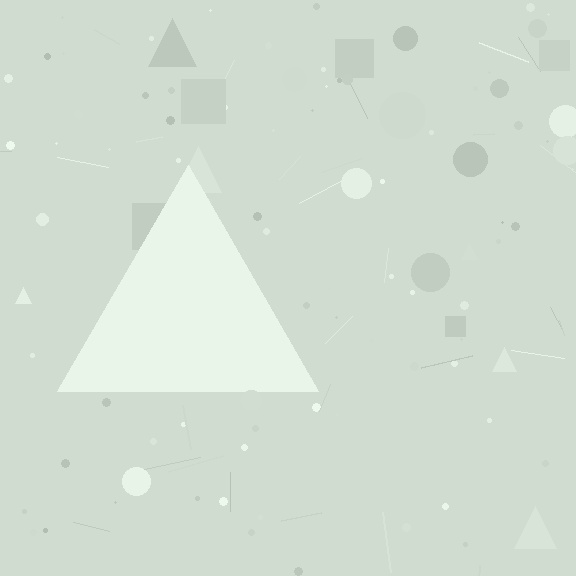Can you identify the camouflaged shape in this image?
The camouflaged shape is a triangle.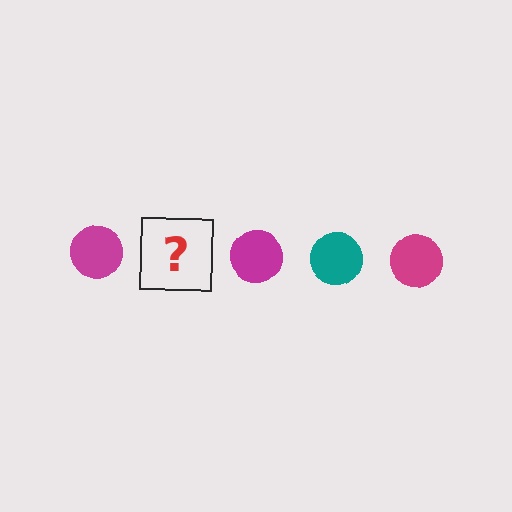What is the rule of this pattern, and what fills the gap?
The rule is that the pattern cycles through magenta, teal circles. The gap should be filled with a teal circle.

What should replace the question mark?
The question mark should be replaced with a teal circle.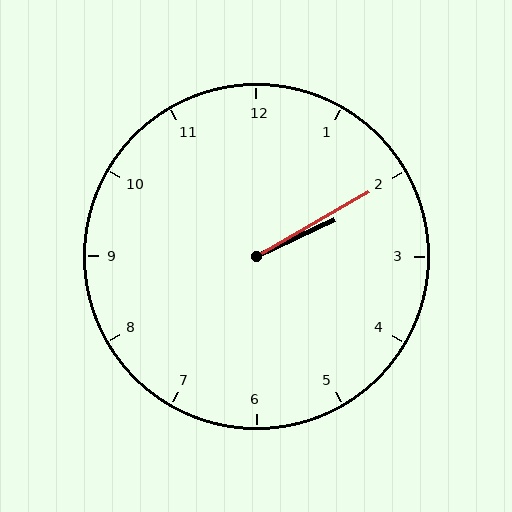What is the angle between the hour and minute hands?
Approximately 5 degrees.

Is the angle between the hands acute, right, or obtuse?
It is acute.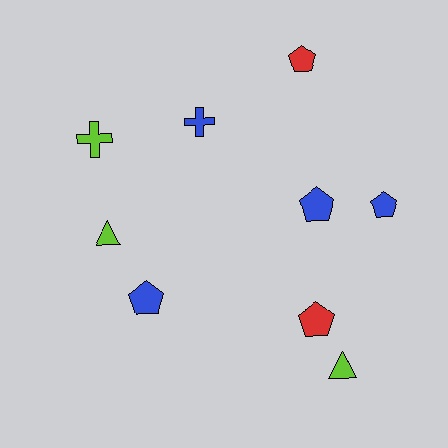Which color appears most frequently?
Blue, with 4 objects.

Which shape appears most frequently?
Pentagon, with 5 objects.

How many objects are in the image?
There are 9 objects.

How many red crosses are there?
There are no red crosses.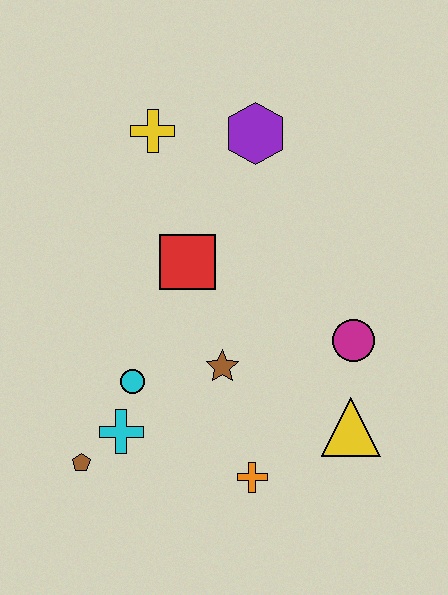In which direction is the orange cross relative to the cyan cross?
The orange cross is to the right of the cyan cross.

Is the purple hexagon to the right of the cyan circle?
Yes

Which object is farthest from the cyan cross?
The purple hexagon is farthest from the cyan cross.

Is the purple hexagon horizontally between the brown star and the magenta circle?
Yes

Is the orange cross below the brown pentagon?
Yes